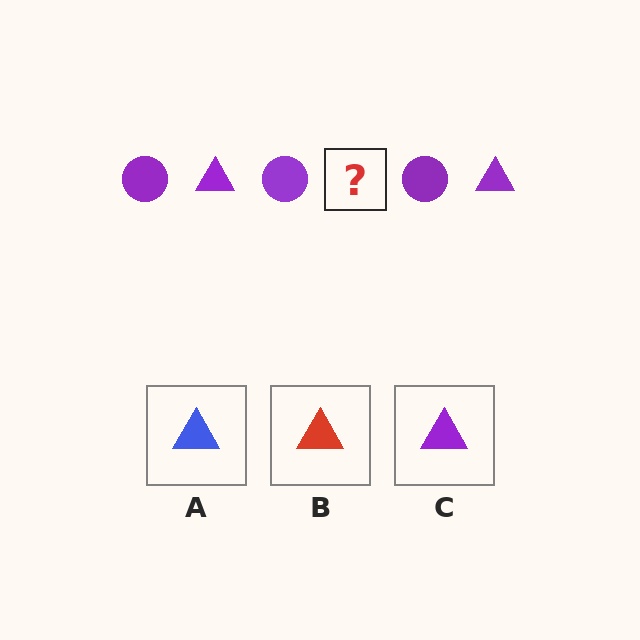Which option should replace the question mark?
Option C.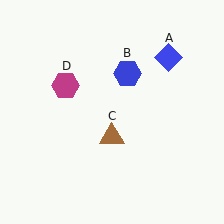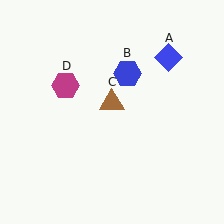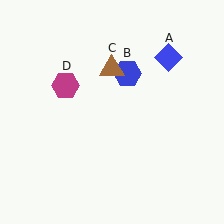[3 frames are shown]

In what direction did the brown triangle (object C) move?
The brown triangle (object C) moved up.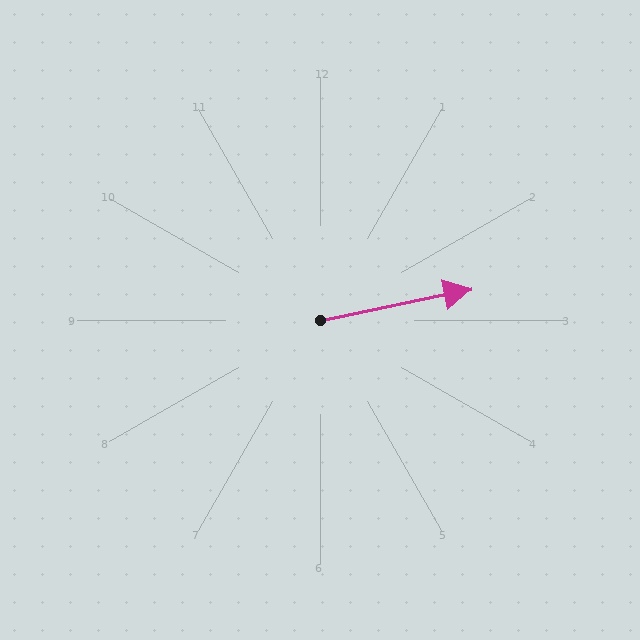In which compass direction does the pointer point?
East.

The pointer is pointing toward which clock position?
Roughly 3 o'clock.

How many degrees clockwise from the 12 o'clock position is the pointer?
Approximately 78 degrees.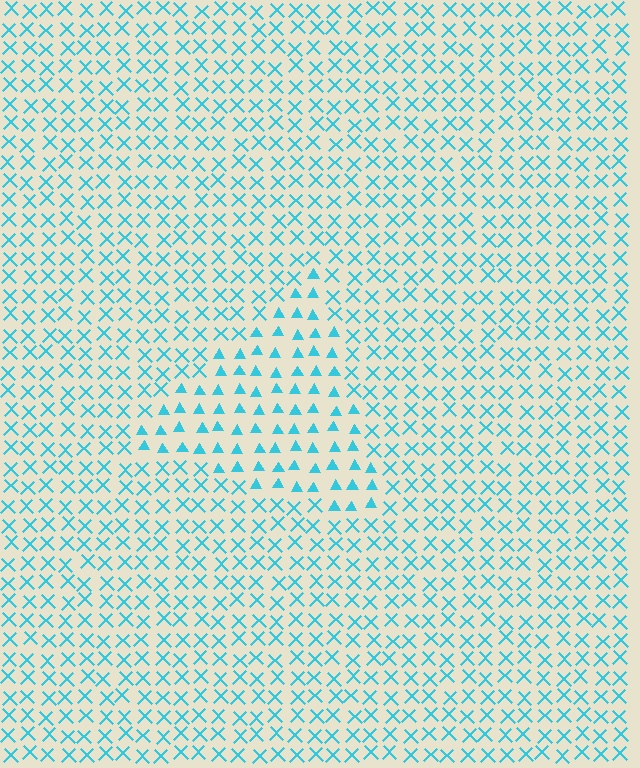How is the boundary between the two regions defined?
The boundary is defined by a change in element shape: triangles inside vs. X marks outside. All elements share the same color and spacing.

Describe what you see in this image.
The image is filled with small cyan elements arranged in a uniform grid. A triangle-shaped region contains triangles, while the surrounding area contains X marks. The boundary is defined purely by the change in element shape.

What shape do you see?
I see a triangle.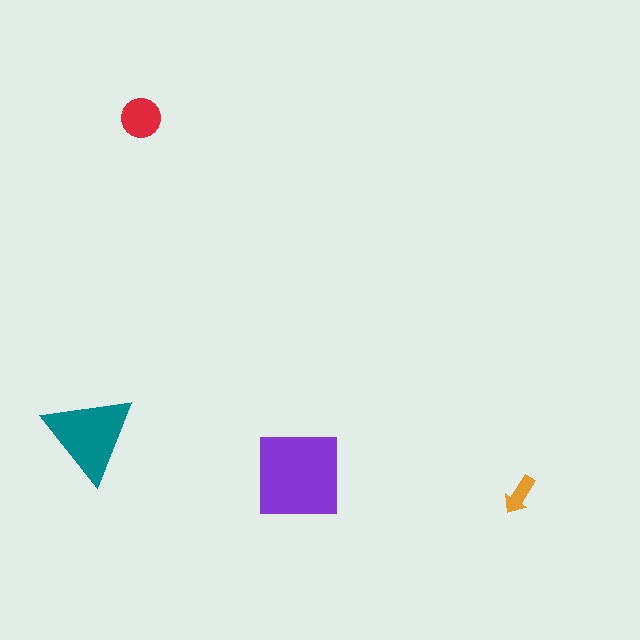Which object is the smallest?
The orange arrow.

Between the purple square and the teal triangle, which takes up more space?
The purple square.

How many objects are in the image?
There are 4 objects in the image.